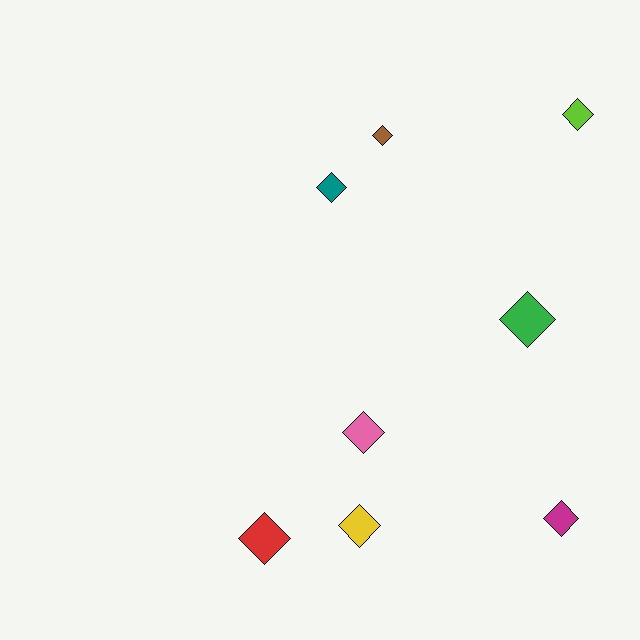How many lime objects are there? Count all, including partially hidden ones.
There is 1 lime object.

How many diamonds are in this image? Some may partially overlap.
There are 8 diamonds.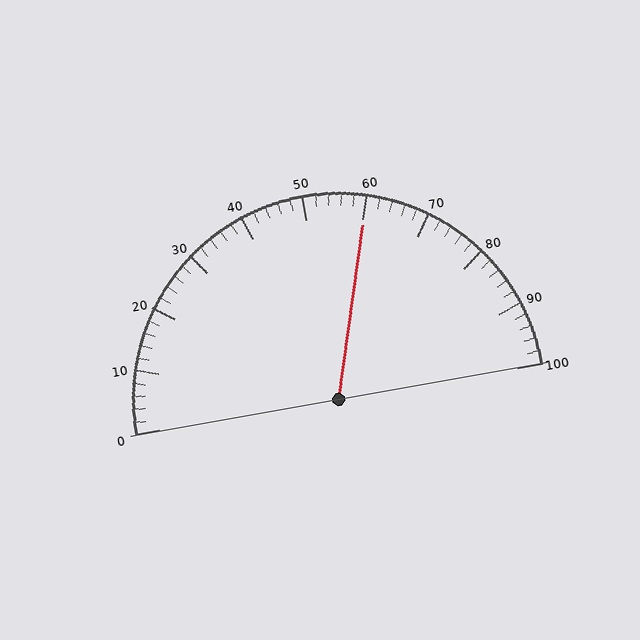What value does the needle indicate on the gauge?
The needle indicates approximately 60.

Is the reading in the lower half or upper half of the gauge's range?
The reading is in the upper half of the range (0 to 100).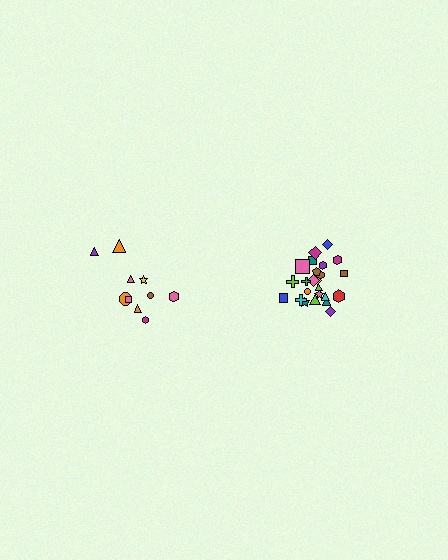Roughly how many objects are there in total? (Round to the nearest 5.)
Roughly 35 objects in total.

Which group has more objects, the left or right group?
The right group.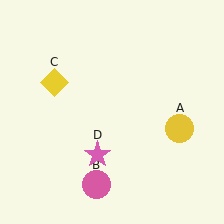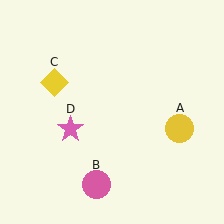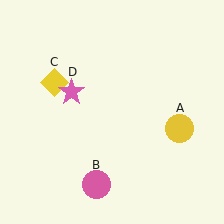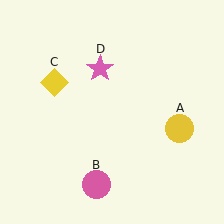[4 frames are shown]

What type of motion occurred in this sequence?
The pink star (object D) rotated clockwise around the center of the scene.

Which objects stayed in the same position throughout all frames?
Yellow circle (object A) and pink circle (object B) and yellow diamond (object C) remained stationary.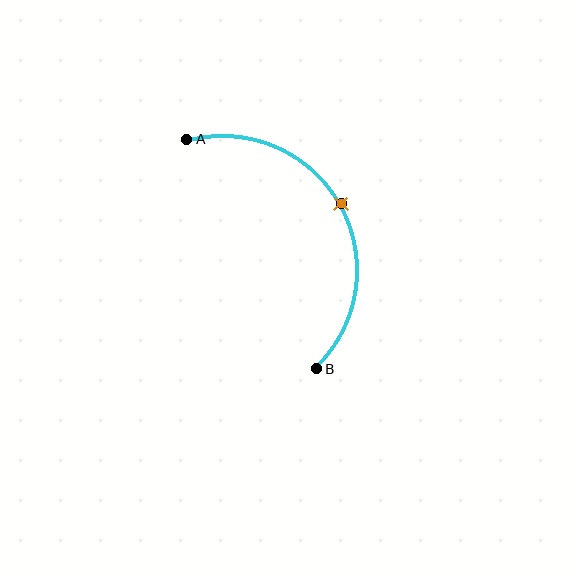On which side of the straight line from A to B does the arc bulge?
The arc bulges to the right of the straight line connecting A and B.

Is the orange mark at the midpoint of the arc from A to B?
Yes. The orange mark lies on the arc at equal arc-length from both A and B — it is the arc midpoint.